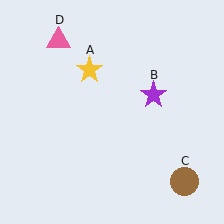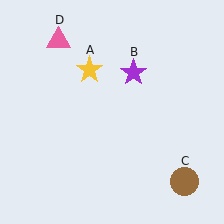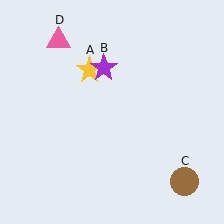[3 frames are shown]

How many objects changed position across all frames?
1 object changed position: purple star (object B).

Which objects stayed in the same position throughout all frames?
Yellow star (object A) and brown circle (object C) and pink triangle (object D) remained stationary.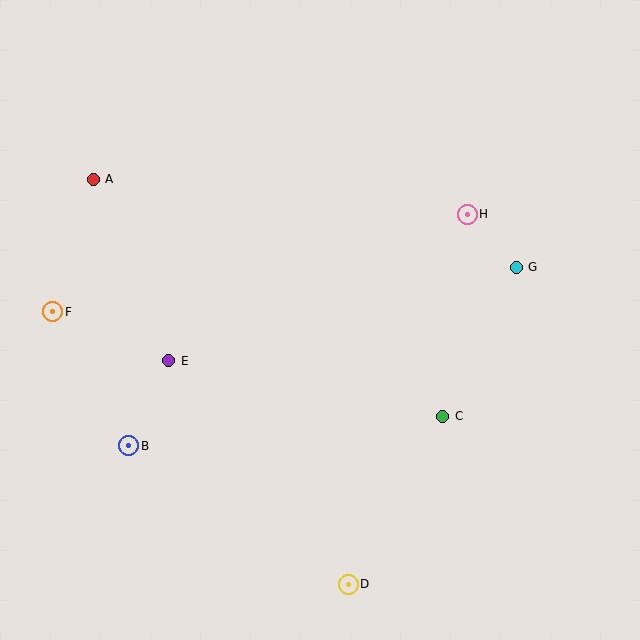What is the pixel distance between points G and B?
The distance between G and B is 427 pixels.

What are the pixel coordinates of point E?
Point E is at (169, 361).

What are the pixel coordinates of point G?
Point G is at (516, 267).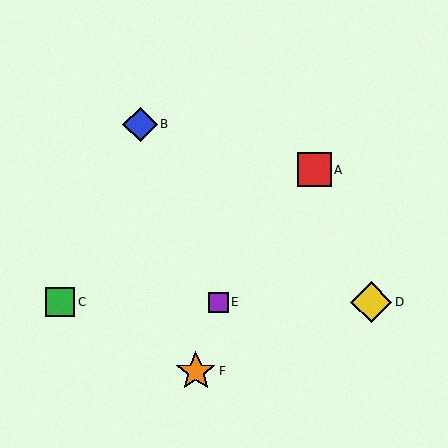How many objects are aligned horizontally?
3 objects (C, D, E) are aligned horizontally.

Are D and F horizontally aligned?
No, D is at y≈302 and F is at y≈371.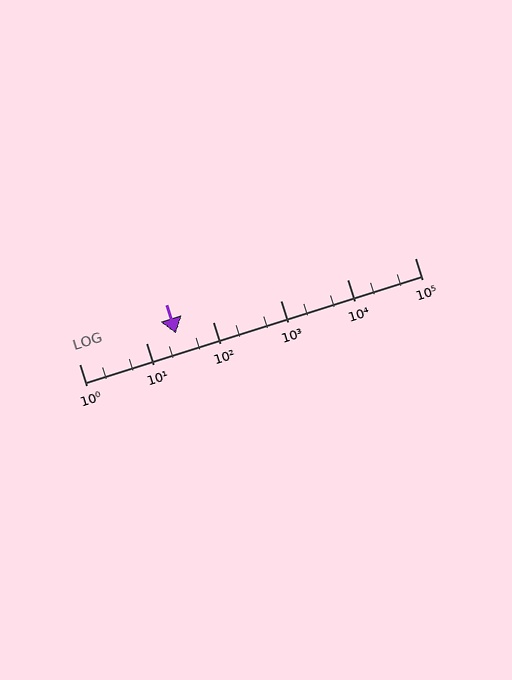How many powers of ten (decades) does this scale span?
The scale spans 5 decades, from 1 to 100000.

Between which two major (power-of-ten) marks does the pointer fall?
The pointer is between 10 and 100.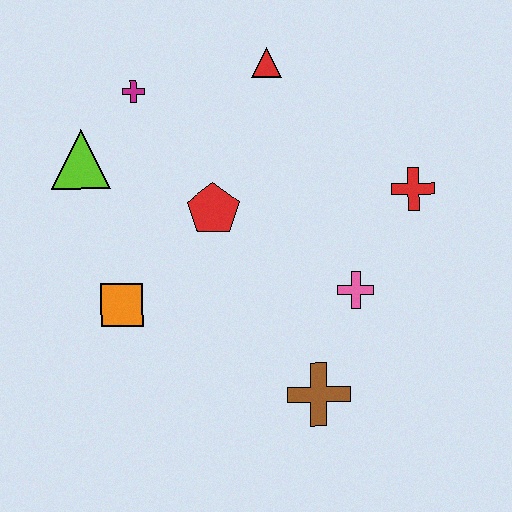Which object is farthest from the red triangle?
The brown cross is farthest from the red triangle.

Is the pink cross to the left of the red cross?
Yes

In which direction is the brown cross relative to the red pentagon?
The brown cross is below the red pentagon.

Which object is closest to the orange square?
The red pentagon is closest to the orange square.